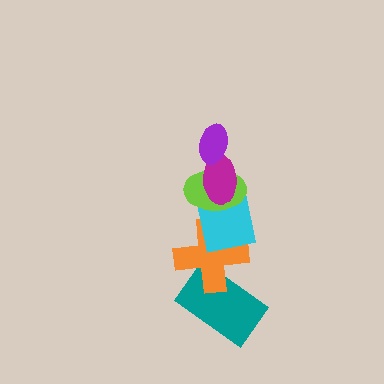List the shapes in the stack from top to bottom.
From top to bottom: the purple ellipse, the magenta ellipse, the lime ellipse, the cyan square, the orange cross, the teal rectangle.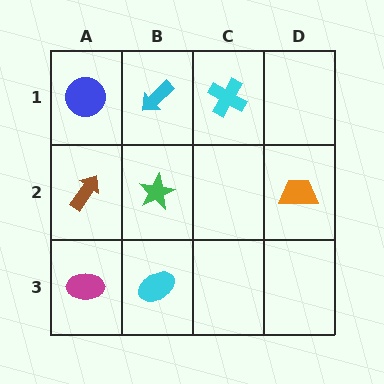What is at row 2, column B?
A green star.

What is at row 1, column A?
A blue circle.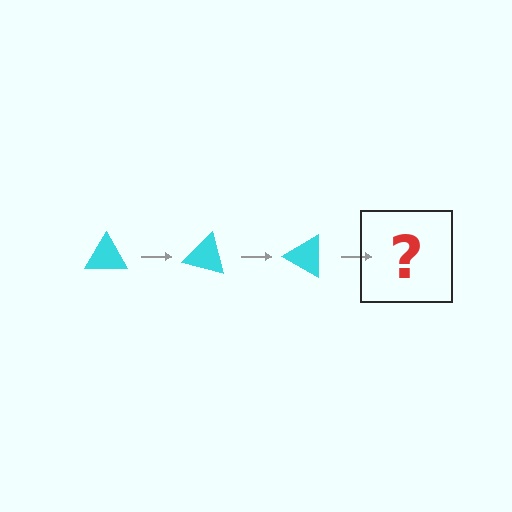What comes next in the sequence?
The next element should be a cyan triangle rotated 45 degrees.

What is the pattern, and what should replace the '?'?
The pattern is that the triangle rotates 15 degrees each step. The '?' should be a cyan triangle rotated 45 degrees.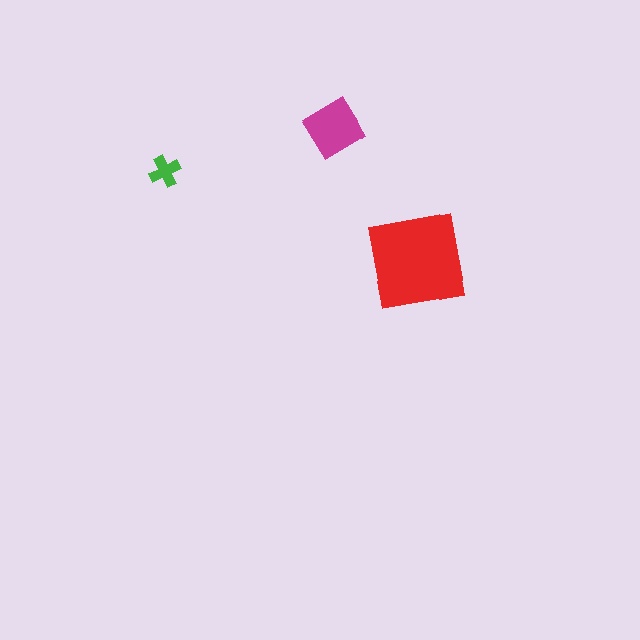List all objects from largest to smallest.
The red square, the magenta diamond, the green cross.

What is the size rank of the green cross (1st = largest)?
3rd.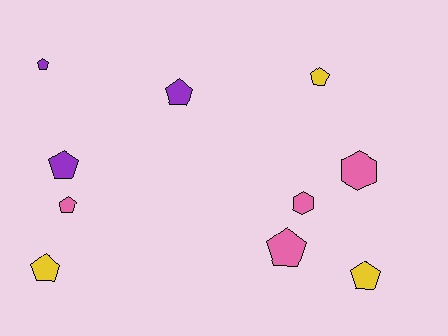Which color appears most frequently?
Pink, with 4 objects.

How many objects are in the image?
There are 10 objects.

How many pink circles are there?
There are no pink circles.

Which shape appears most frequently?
Pentagon, with 8 objects.